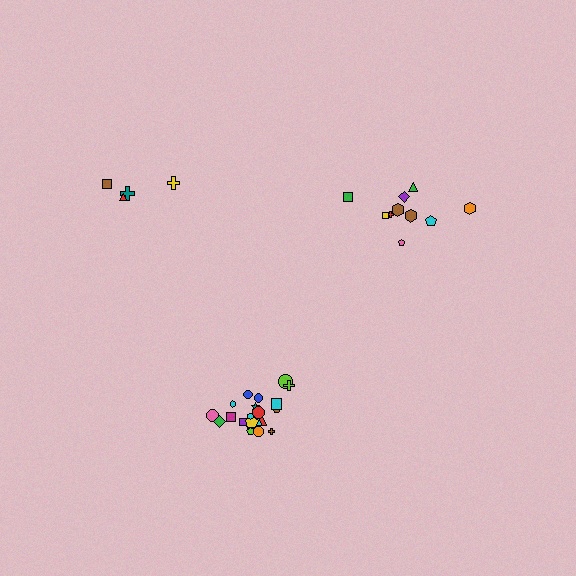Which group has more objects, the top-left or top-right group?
The top-right group.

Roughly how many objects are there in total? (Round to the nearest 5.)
Roughly 35 objects in total.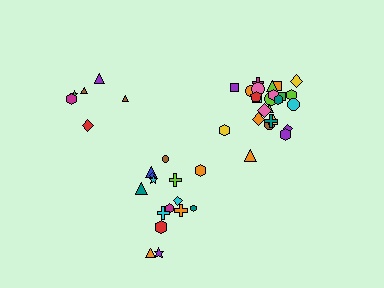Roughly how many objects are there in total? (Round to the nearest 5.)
Roughly 45 objects in total.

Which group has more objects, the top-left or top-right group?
The top-right group.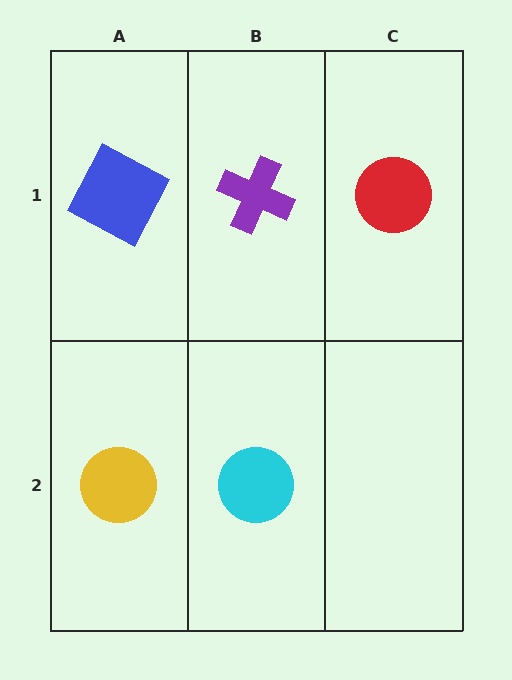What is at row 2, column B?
A cyan circle.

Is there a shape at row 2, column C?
No, that cell is empty.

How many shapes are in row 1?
3 shapes.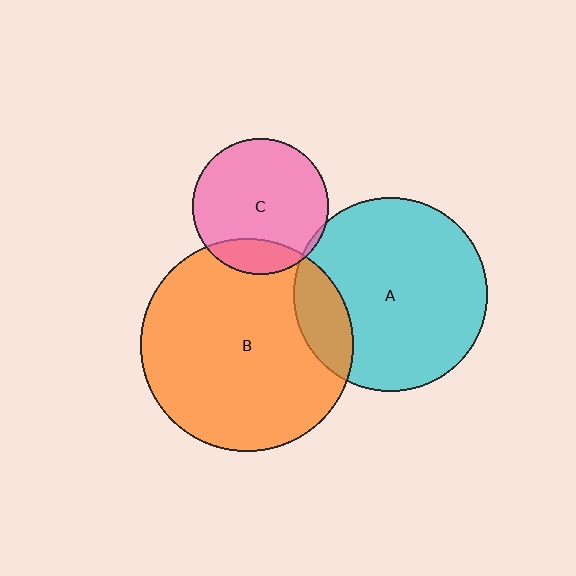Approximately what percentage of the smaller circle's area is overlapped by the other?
Approximately 15%.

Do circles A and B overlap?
Yes.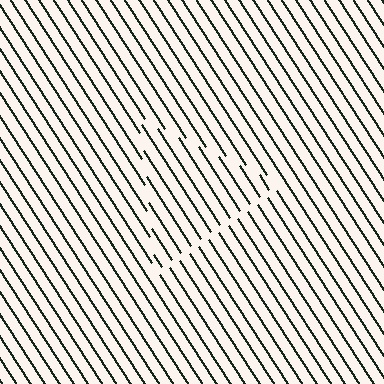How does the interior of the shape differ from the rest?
The interior of the shape contains the same grating, shifted by half a period — the contour is defined by the phase discontinuity where line-ends from the inner and outer gratings abut.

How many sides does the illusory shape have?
3 sides — the line-ends trace a triangle.